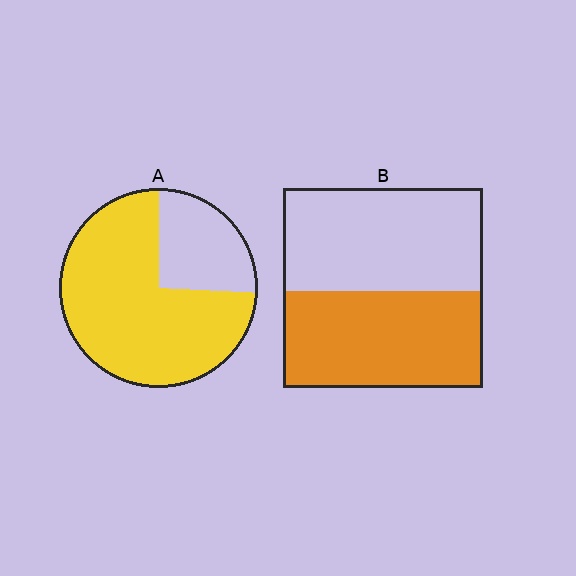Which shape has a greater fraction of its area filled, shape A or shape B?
Shape A.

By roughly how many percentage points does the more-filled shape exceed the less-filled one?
By roughly 25 percentage points (A over B).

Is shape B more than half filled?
Roughly half.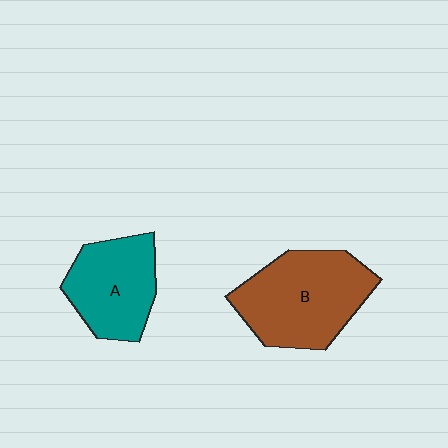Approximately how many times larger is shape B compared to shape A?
Approximately 1.4 times.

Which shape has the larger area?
Shape B (brown).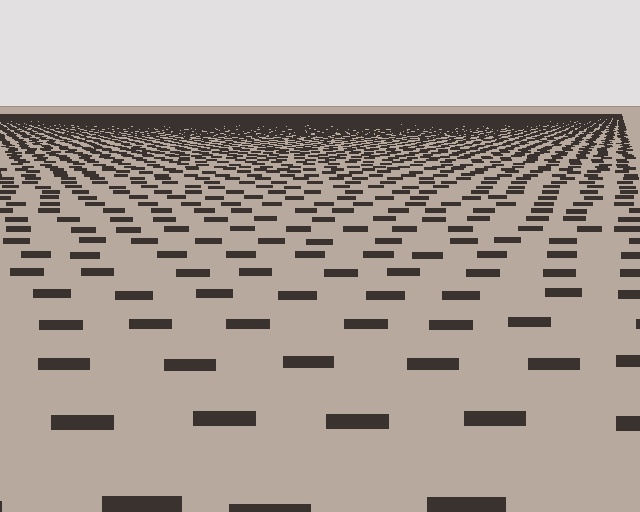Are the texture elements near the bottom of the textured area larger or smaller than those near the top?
Larger. Near the bottom, elements are closer to the viewer and appear at a bigger on-screen size.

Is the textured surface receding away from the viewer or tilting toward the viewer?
The surface is receding away from the viewer. Texture elements get smaller and denser toward the top.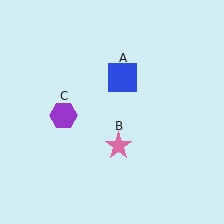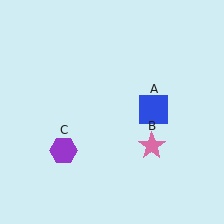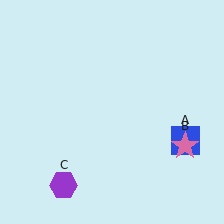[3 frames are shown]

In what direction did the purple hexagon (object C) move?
The purple hexagon (object C) moved down.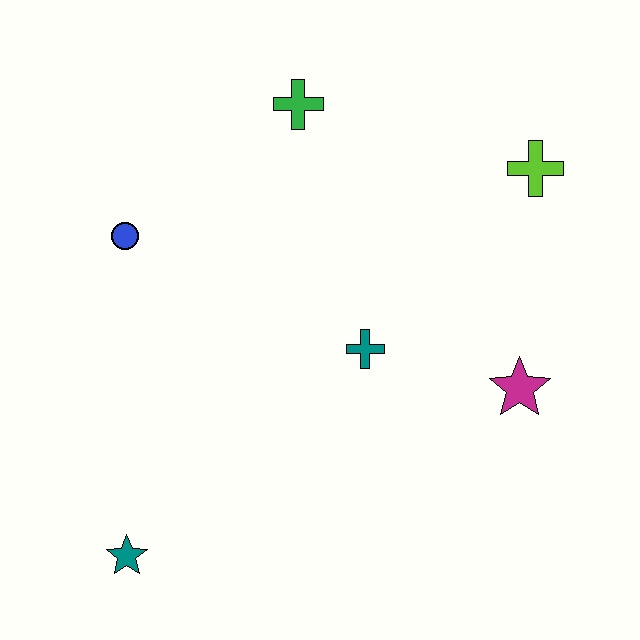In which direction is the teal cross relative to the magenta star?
The teal cross is to the left of the magenta star.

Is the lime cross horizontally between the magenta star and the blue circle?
No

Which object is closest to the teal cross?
The magenta star is closest to the teal cross.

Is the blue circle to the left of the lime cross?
Yes